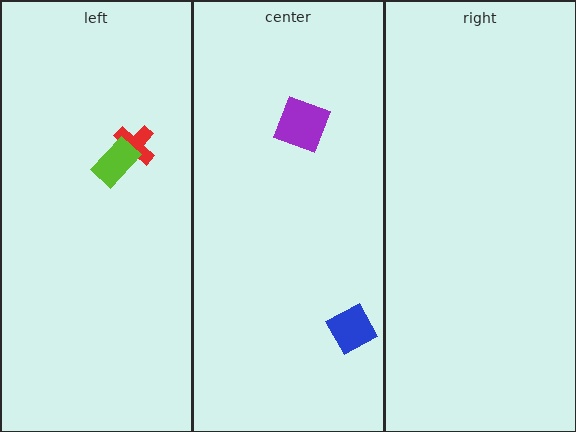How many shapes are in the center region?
2.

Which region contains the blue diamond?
The center region.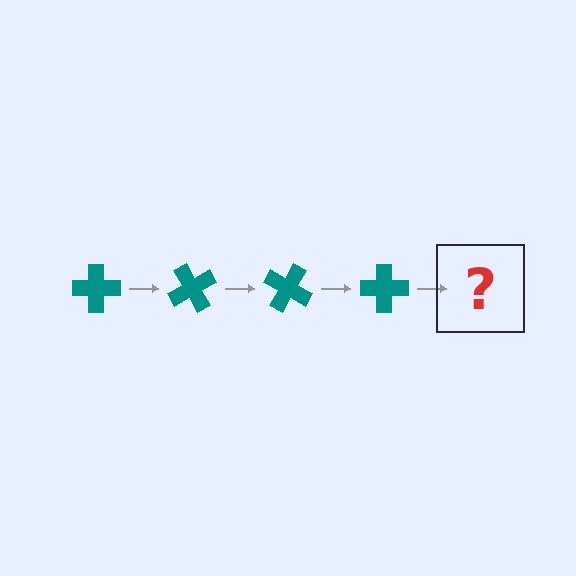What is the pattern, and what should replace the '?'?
The pattern is that the cross rotates 60 degrees each step. The '?' should be a teal cross rotated 240 degrees.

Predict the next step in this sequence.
The next step is a teal cross rotated 240 degrees.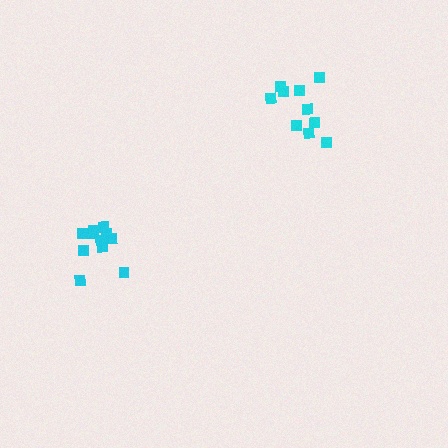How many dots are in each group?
Group 1: 10 dots, Group 2: 11 dots (21 total).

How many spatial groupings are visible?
There are 2 spatial groupings.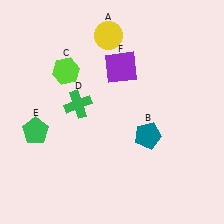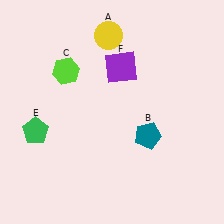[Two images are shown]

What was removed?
The green cross (D) was removed in Image 2.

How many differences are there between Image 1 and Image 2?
There is 1 difference between the two images.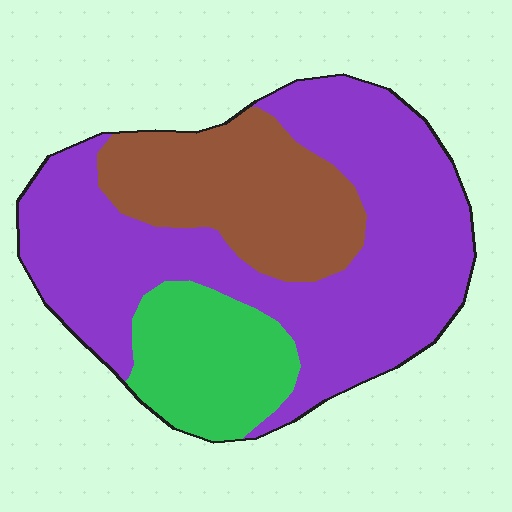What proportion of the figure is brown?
Brown covers around 25% of the figure.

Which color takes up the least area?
Green, at roughly 15%.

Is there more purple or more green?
Purple.